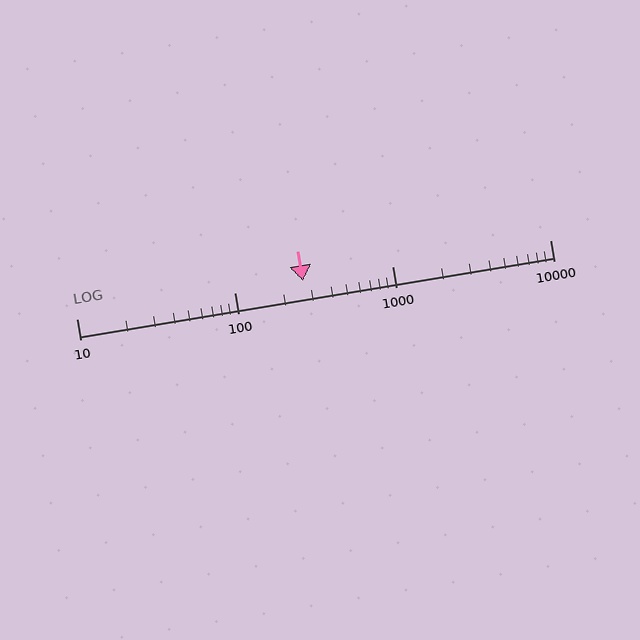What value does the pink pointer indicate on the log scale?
The pointer indicates approximately 270.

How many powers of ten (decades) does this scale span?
The scale spans 3 decades, from 10 to 10000.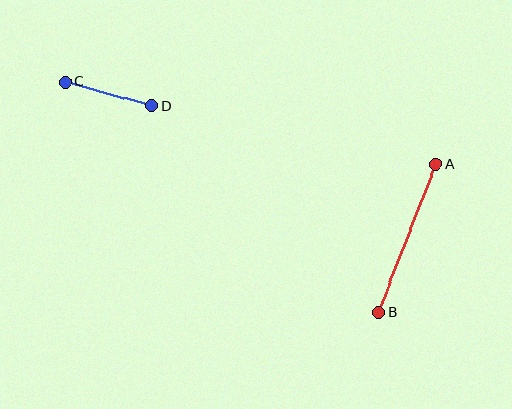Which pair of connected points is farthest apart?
Points A and B are farthest apart.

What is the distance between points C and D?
The distance is approximately 90 pixels.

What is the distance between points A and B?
The distance is approximately 159 pixels.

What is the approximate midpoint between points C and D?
The midpoint is at approximately (108, 94) pixels.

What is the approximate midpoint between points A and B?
The midpoint is at approximately (407, 238) pixels.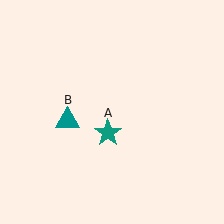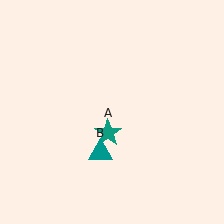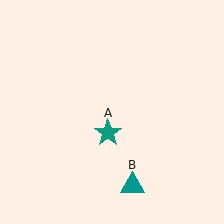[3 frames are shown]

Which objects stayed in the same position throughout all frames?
Teal star (object A) remained stationary.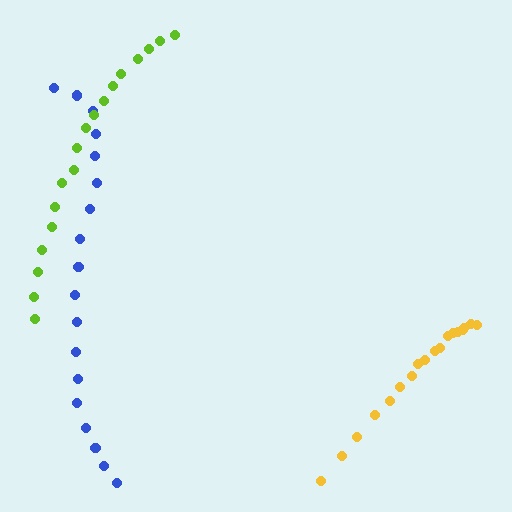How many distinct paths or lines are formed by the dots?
There are 3 distinct paths.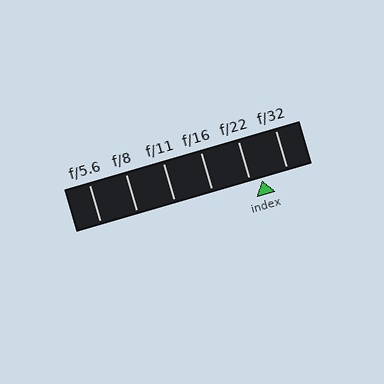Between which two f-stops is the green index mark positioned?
The index mark is between f/22 and f/32.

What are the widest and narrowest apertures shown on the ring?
The widest aperture shown is f/5.6 and the narrowest is f/32.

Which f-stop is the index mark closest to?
The index mark is closest to f/22.